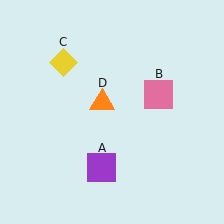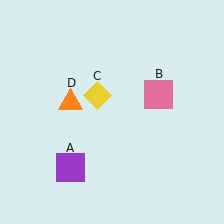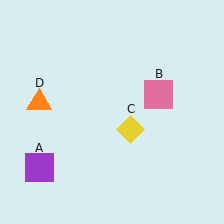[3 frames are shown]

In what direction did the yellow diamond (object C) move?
The yellow diamond (object C) moved down and to the right.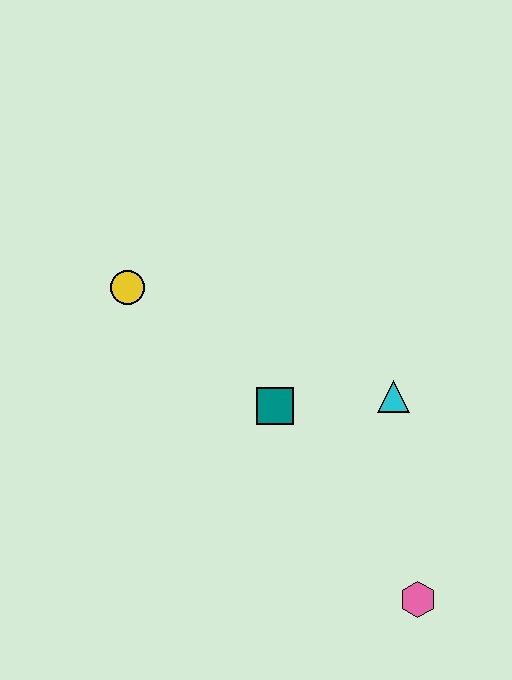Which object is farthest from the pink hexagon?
The yellow circle is farthest from the pink hexagon.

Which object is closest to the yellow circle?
The teal square is closest to the yellow circle.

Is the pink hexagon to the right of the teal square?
Yes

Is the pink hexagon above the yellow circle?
No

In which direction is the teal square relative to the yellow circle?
The teal square is to the right of the yellow circle.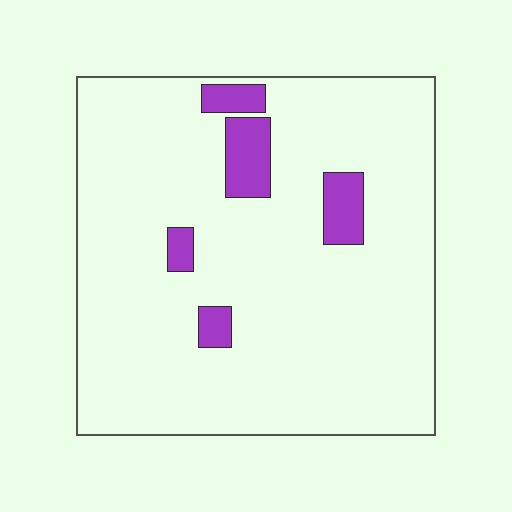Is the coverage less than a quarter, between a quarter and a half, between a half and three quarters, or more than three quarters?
Less than a quarter.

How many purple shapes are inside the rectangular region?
5.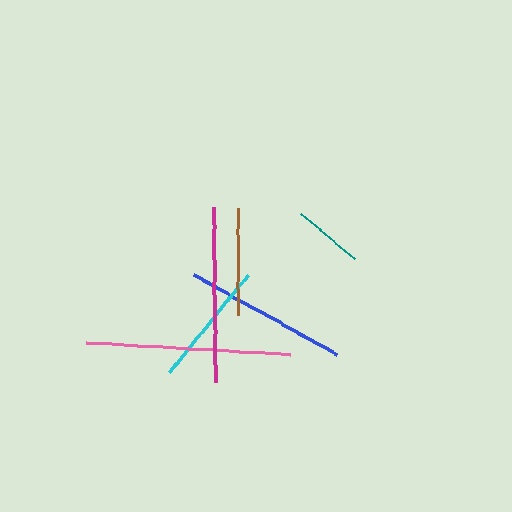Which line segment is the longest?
The pink line is the longest at approximately 204 pixels.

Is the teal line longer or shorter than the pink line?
The pink line is longer than the teal line.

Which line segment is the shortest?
The teal line is the shortest at approximately 70 pixels.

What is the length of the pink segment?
The pink segment is approximately 204 pixels long.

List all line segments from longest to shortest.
From longest to shortest: pink, magenta, blue, cyan, brown, teal.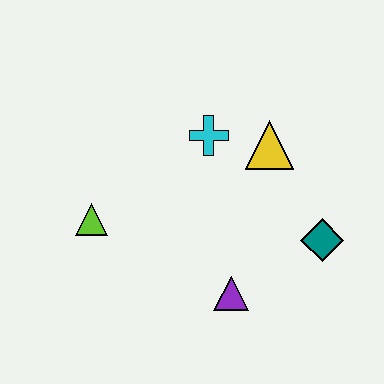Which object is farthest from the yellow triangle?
The lime triangle is farthest from the yellow triangle.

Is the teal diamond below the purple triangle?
No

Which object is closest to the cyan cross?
The yellow triangle is closest to the cyan cross.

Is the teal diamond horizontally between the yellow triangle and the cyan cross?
No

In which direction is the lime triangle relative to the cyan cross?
The lime triangle is to the left of the cyan cross.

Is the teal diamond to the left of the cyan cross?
No